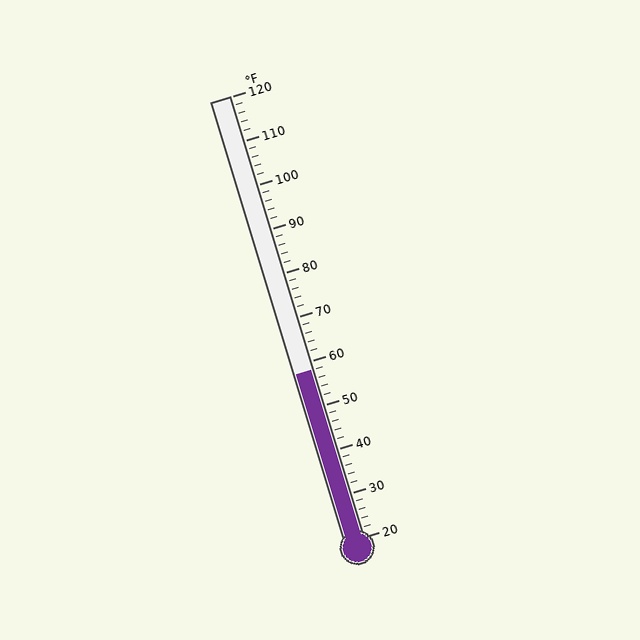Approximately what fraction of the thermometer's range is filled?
The thermometer is filled to approximately 40% of its range.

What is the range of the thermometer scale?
The thermometer scale ranges from 20°F to 120°F.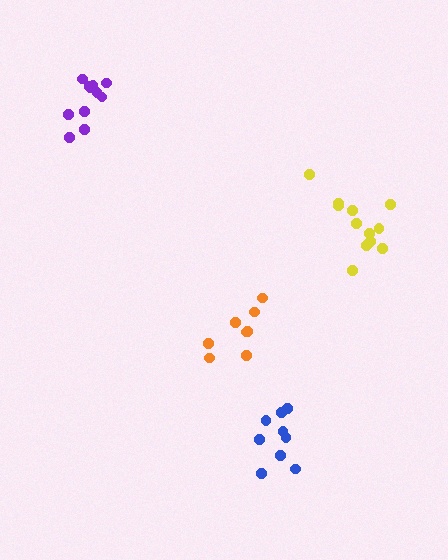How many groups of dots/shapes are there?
There are 4 groups.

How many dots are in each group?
Group 1: 9 dots, Group 2: 8 dots, Group 3: 12 dots, Group 4: 11 dots (40 total).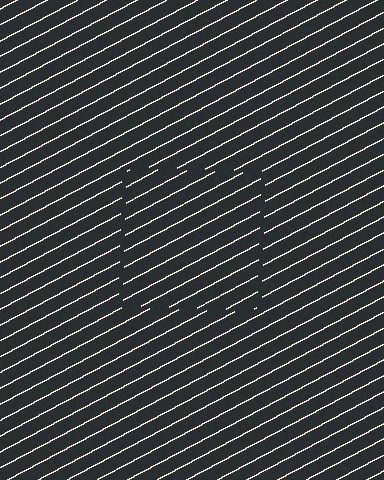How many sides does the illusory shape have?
4 sides — the line-ends trace a square.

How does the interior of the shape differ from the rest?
The interior of the shape contains the same grating, shifted by half a period — the contour is defined by the phase discontinuity where line-ends from the inner and outer gratings abut.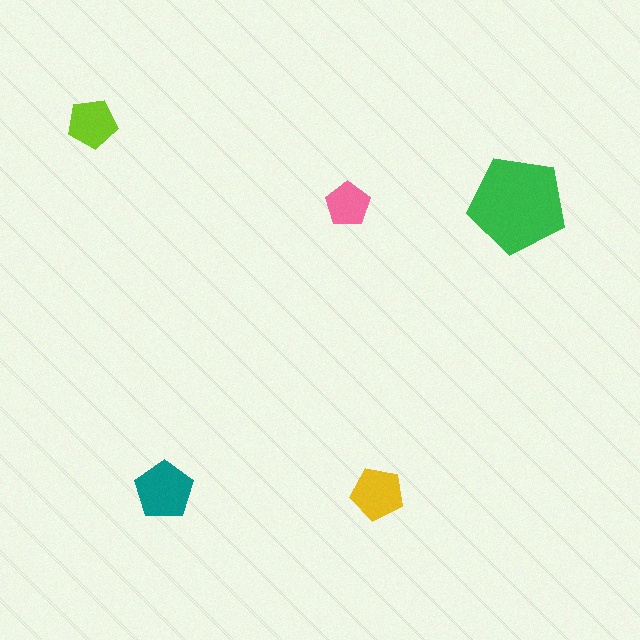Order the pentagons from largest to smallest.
the green one, the teal one, the yellow one, the lime one, the pink one.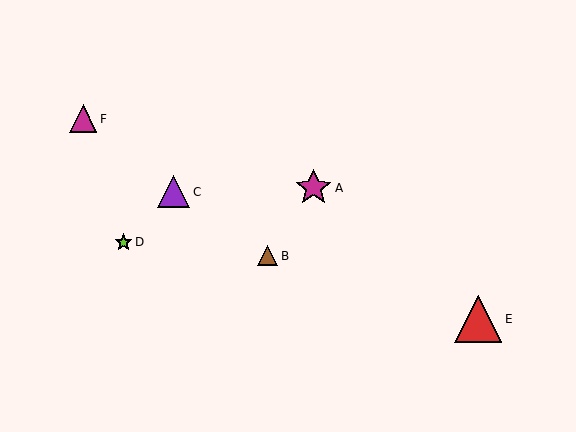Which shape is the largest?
The red triangle (labeled E) is the largest.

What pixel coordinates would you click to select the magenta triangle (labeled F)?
Click at (83, 119) to select the magenta triangle F.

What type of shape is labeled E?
Shape E is a red triangle.